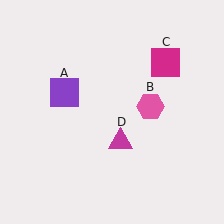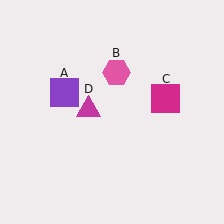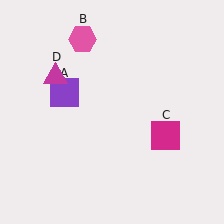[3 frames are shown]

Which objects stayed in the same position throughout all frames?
Purple square (object A) remained stationary.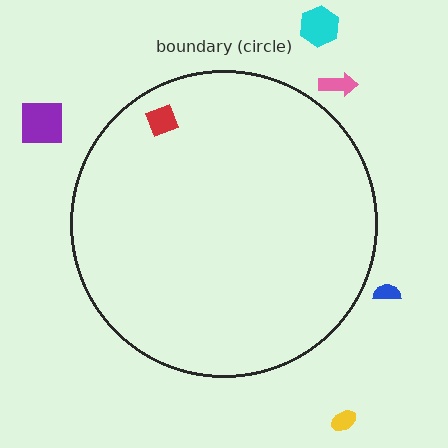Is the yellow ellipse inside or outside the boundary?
Outside.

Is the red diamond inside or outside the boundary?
Inside.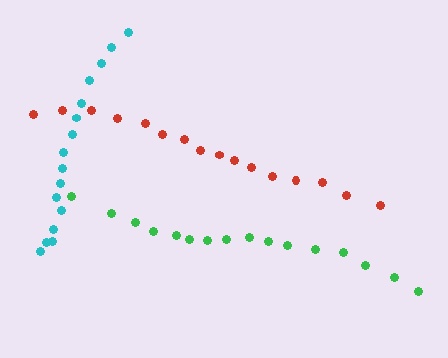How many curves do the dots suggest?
There are 3 distinct paths.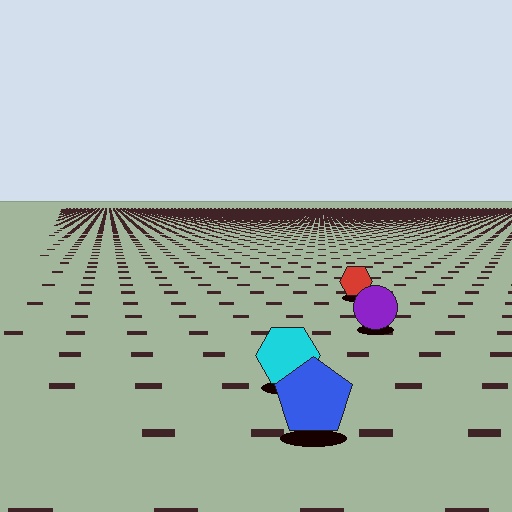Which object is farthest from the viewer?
The red hexagon is farthest from the viewer. It appears smaller and the ground texture around it is denser.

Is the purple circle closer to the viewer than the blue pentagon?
No. The blue pentagon is closer — you can tell from the texture gradient: the ground texture is coarser near it.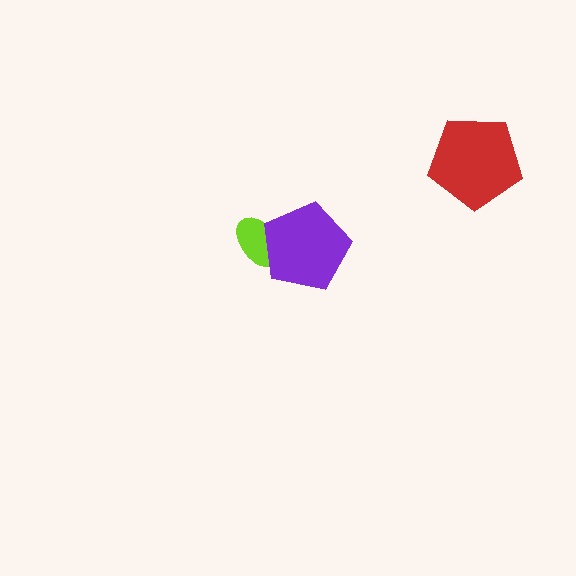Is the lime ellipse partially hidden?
Yes, it is partially covered by another shape.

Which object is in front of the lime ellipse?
The purple pentagon is in front of the lime ellipse.